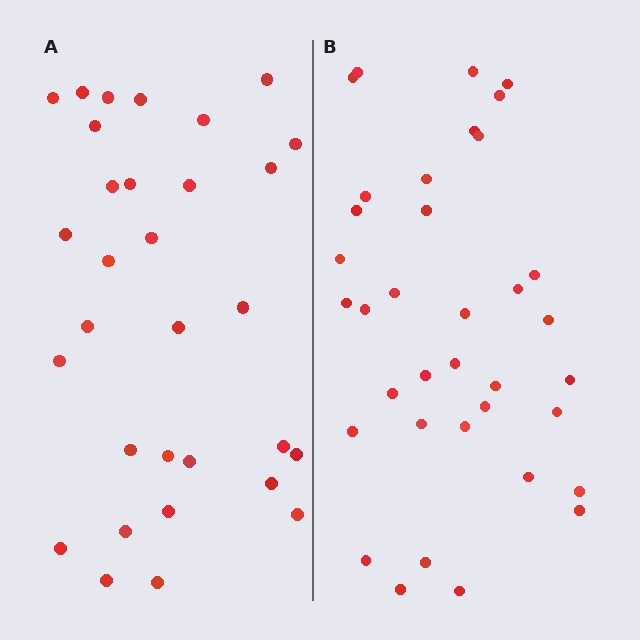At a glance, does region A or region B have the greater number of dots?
Region B (the right region) has more dots.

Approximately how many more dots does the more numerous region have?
Region B has about 5 more dots than region A.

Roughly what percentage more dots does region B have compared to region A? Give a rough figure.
About 15% more.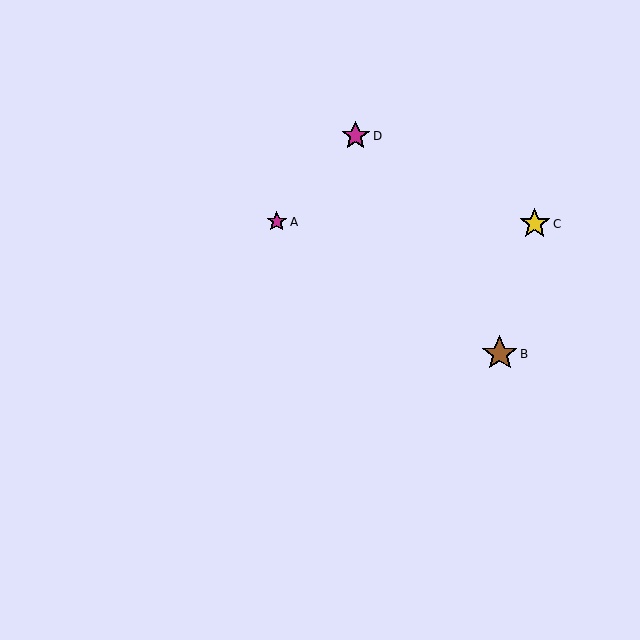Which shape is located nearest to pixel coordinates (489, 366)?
The brown star (labeled B) at (500, 354) is nearest to that location.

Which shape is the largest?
The brown star (labeled B) is the largest.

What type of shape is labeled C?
Shape C is a yellow star.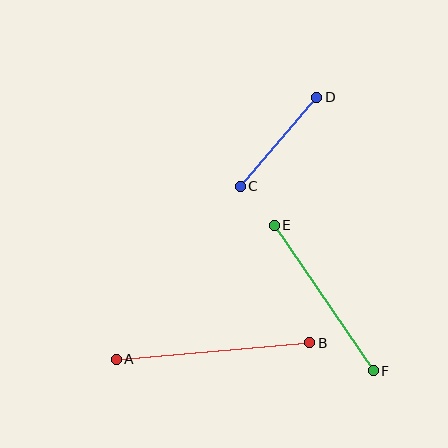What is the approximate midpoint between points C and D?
The midpoint is at approximately (279, 142) pixels.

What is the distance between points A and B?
The distance is approximately 194 pixels.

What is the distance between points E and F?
The distance is approximately 176 pixels.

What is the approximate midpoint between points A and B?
The midpoint is at approximately (213, 351) pixels.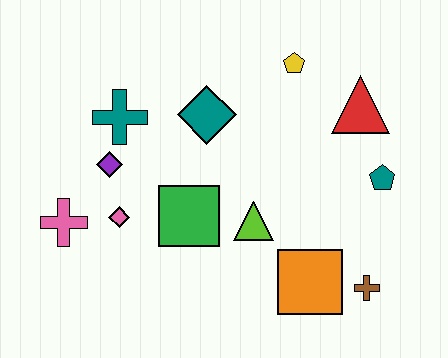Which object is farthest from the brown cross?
The pink cross is farthest from the brown cross.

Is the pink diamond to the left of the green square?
Yes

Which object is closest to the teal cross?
The purple diamond is closest to the teal cross.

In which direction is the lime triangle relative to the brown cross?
The lime triangle is to the left of the brown cross.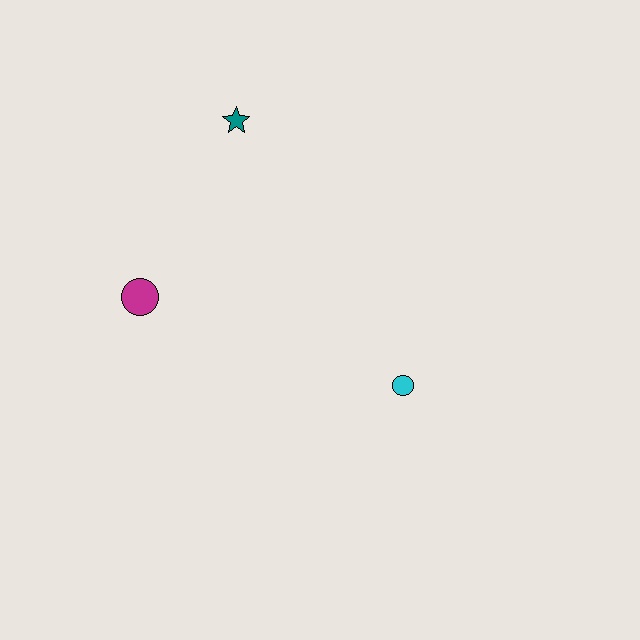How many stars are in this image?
There is 1 star.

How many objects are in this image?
There are 3 objects.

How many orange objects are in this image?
There are no orange objects.